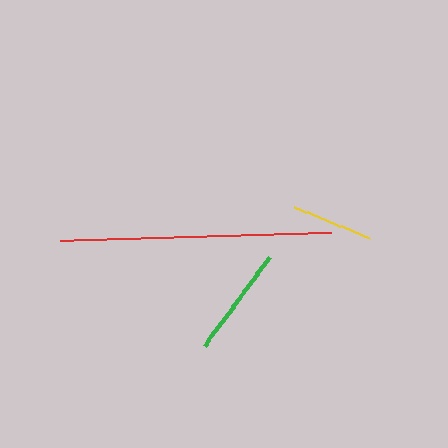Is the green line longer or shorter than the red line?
The red line is longer than the green line.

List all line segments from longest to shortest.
From longest to shortest: red, green, yellow.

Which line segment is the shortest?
The yellow line is the shortest at approximately 83 pixels.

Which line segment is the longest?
The red line is the longest at approximately 271 pixels.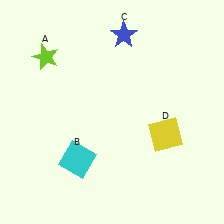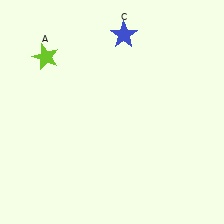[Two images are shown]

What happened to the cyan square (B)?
The cyan square (B) was removed in Image 2. It was in the bottom-left area of Image 1.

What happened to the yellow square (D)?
The yellow square (D) was removed in Image 2. It was in the bottom-right area of Image 1.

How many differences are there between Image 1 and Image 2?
There are 2 differences between the two images.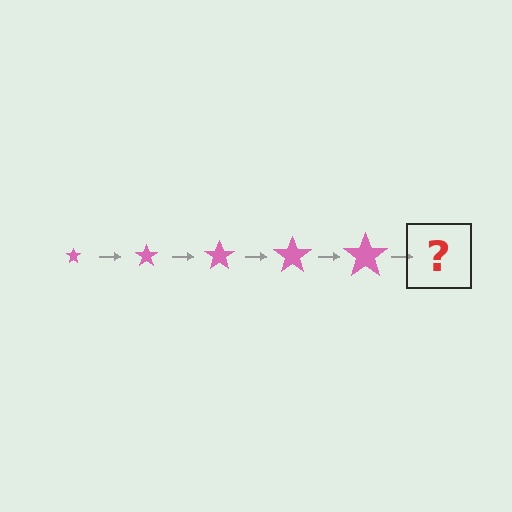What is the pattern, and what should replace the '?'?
The pattern is that the star gets progressively larger each step. The '?' should be a pink star, larger than the previous one.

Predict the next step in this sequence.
The next step is a pink star, larger than the previous one.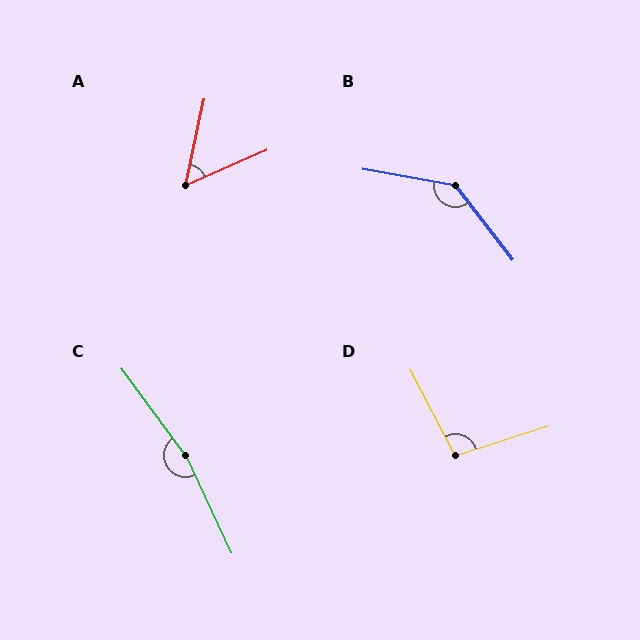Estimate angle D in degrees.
Approximately 100 degrees.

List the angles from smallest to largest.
A (54°), D (100°), B (138°), C (169°).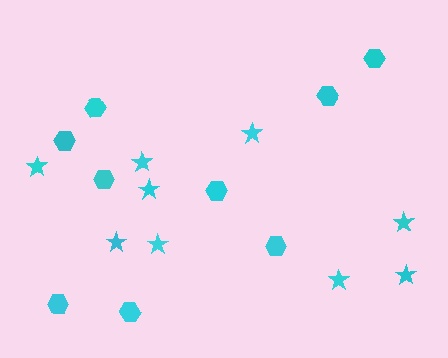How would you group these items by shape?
There are 2 groups: one group of hexagons (9) and one group of stars (9).